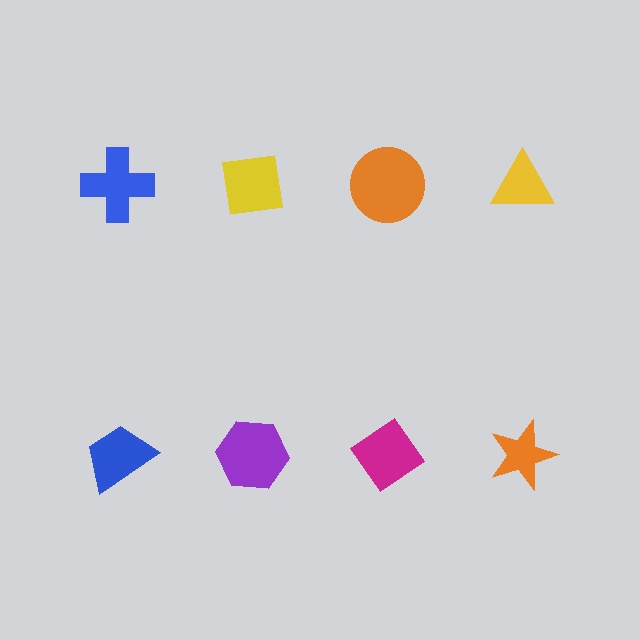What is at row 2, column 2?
A purple hexagon.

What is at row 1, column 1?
A blue cross.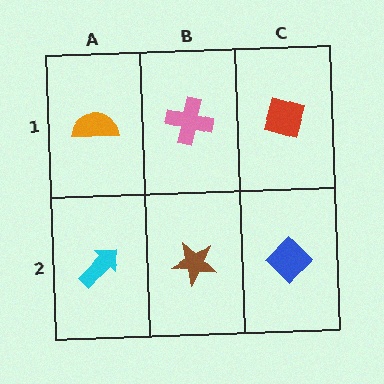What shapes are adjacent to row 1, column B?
A brown star (row 2, column B), an orange semicircle (row 1, column A), a red diamond (row 1, column C).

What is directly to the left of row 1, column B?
An orange semicircle.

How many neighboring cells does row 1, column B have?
3.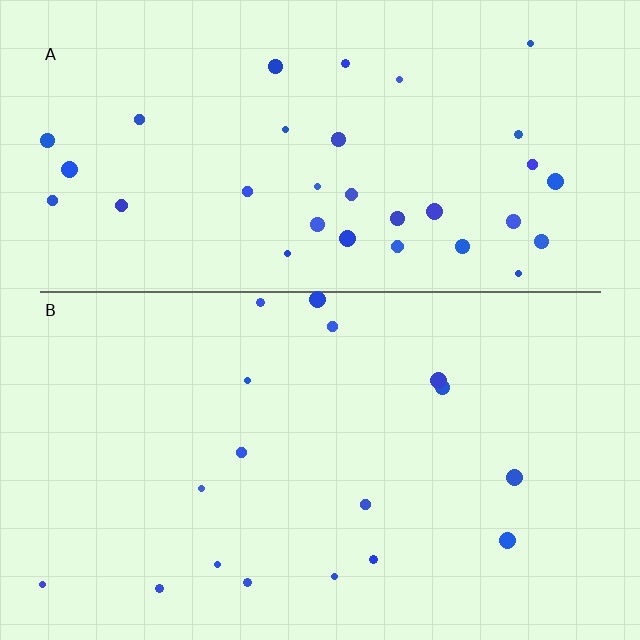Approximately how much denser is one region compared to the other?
Approximately 2.0× — region A over region B.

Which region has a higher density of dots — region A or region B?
A (the top).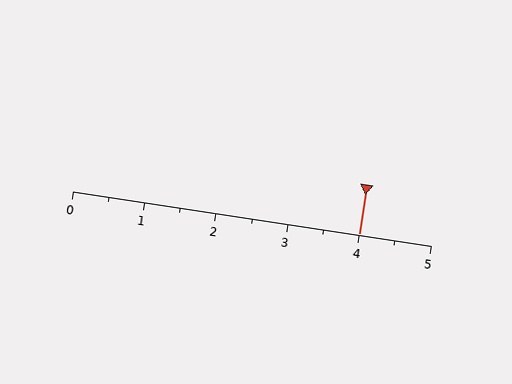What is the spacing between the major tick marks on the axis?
The major ticks are spaced 1 apart.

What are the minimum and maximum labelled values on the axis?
The axis runs from 0 to 5.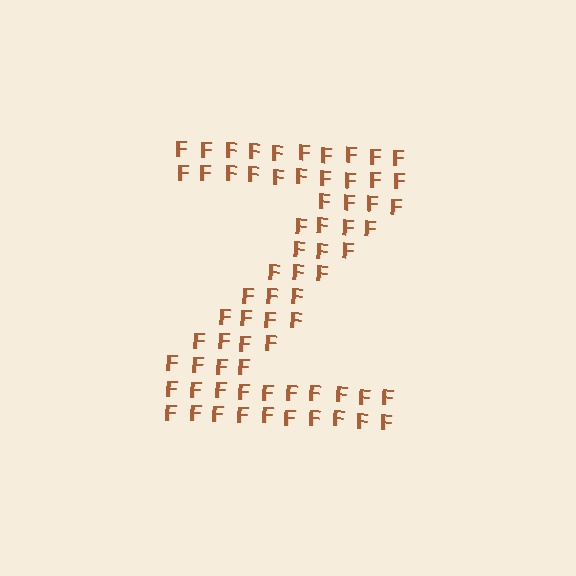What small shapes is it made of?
It is made of small letter F's.